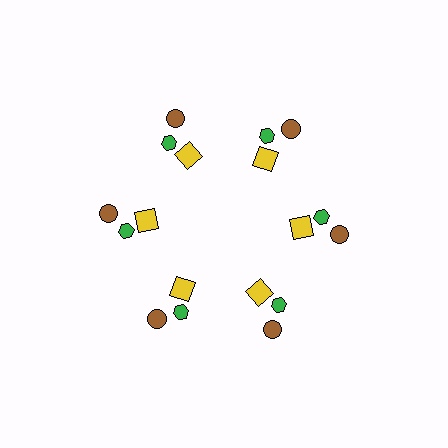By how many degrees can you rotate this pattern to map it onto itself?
The pattern maps onto itself every 60 degrees of rotation.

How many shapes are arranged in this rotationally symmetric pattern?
There are 18 shapes, arranged in 6 groups of 3.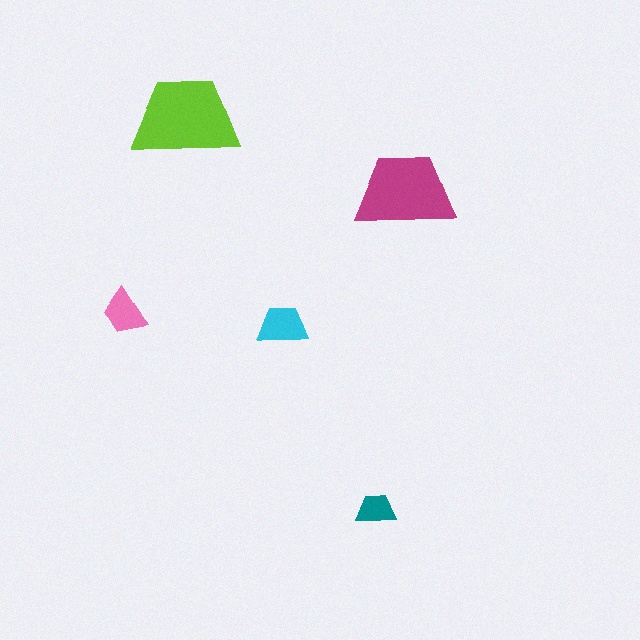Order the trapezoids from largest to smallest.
the lime one, the magenta one, the cyan one, the pink one, the teal one.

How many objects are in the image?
There are 5 objects in the image.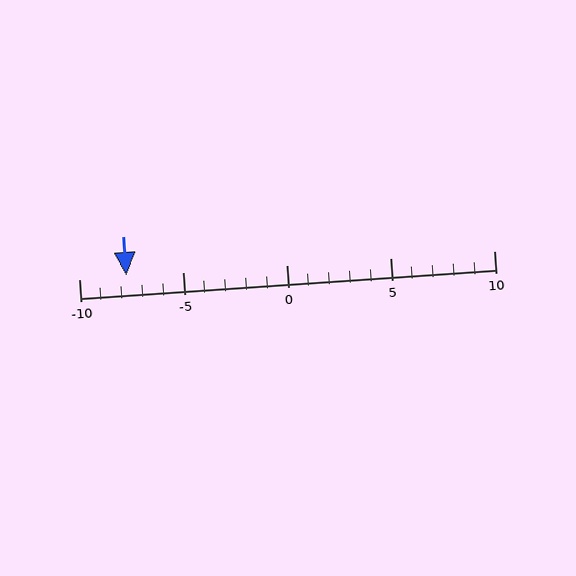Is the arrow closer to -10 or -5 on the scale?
The arrow is closer to -10.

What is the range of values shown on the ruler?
The ruler shows values from -10 to 10.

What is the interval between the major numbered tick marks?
The major tick marks are spaced 5 units apart.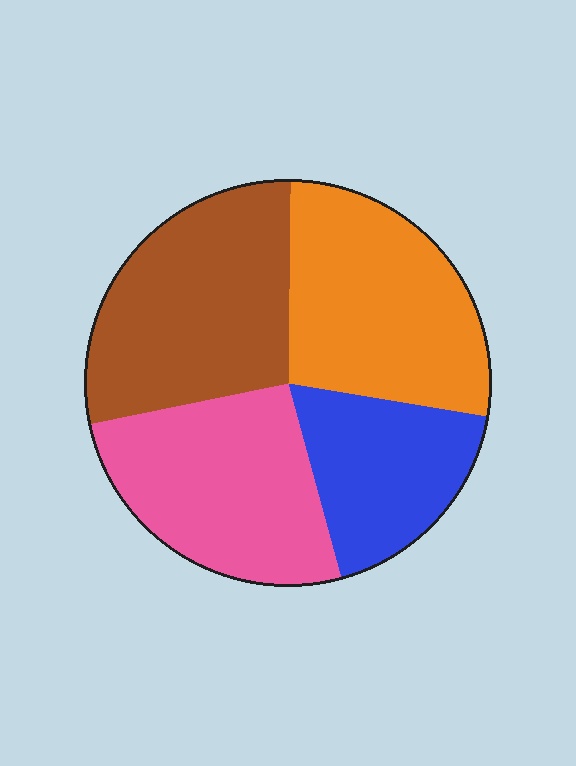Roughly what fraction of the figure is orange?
Orange takes up between a quarter and a half of the figure.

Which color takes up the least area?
Blue, at roughly 20%.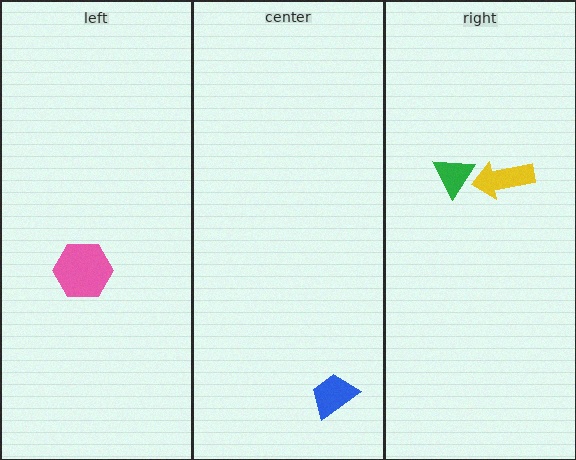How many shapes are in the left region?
1.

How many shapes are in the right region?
2.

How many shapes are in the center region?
1.